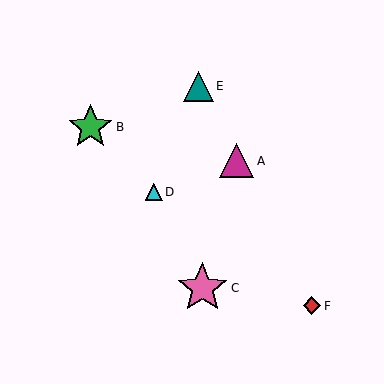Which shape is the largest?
The pink star (labeled C) is the largest.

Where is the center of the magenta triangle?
The center of the magenta triangle is at (237, 161).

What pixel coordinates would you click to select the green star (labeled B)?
Click at (90, 127) to select the green star B.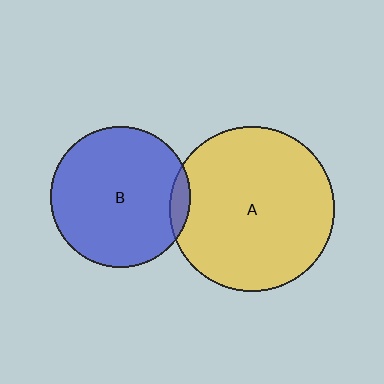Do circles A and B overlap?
Yes.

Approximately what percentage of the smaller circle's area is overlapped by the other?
Approximately 5%.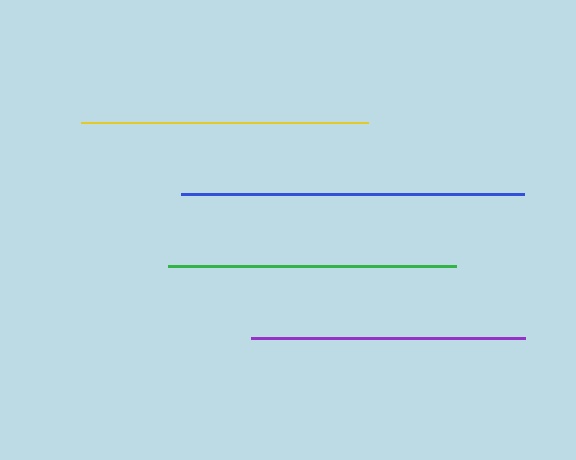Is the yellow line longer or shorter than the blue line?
The blue line is longer than the yellow line.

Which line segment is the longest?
The blue line is the longest at approximately 343 pixels.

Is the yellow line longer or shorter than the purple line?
The yellow line is longer than the purple line.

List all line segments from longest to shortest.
From longest to shortest: blue, green, yellow, purple.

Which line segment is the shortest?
The purple line is the shortest at approximately 274 pixels.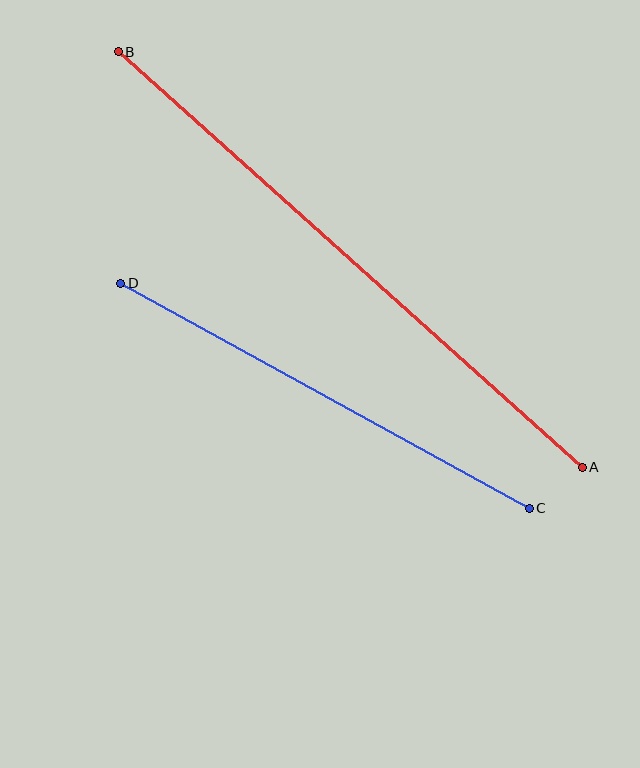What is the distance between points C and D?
The distance is approximately 466 pixels.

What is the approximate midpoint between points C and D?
The midpoint is at approximately (325, 396) pixels.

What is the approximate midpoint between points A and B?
The midpoint is at approximately (350, 259) pixels.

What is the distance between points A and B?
The distance is approximately 623 pixels.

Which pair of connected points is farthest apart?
Points A and B are farthest apart.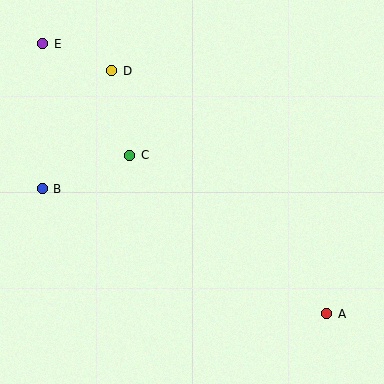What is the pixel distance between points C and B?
The distance between C and B is 94 pixels.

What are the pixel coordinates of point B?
Point B is at (42, 189).